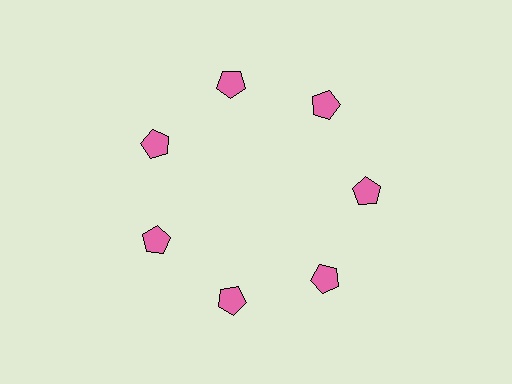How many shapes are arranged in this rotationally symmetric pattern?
There are 7 shapes, arranged in 7 groups of 1.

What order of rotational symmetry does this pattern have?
This pattern has 7-fold rotational symmetry.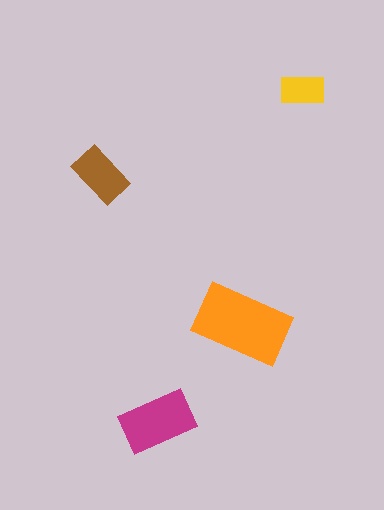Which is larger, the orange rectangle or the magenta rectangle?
The orange one.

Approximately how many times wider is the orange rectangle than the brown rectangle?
About 1.5 times wider.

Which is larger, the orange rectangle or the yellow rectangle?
The orange one.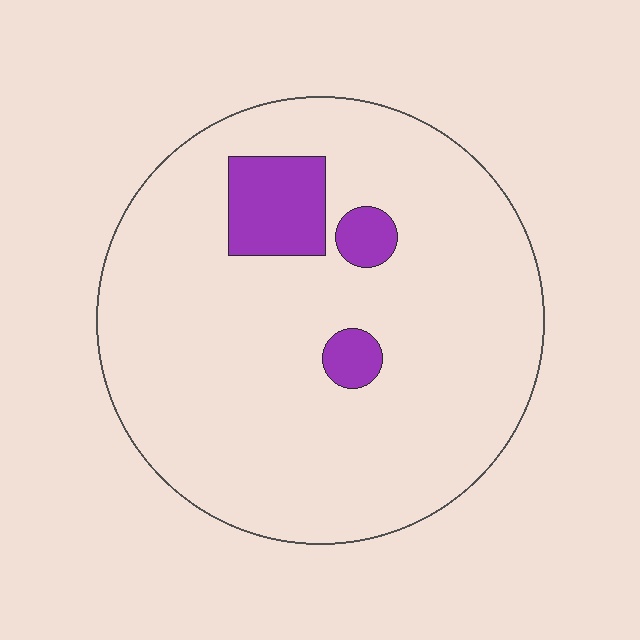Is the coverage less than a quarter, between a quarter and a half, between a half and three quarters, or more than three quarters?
Less than a quarter.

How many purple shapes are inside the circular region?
3.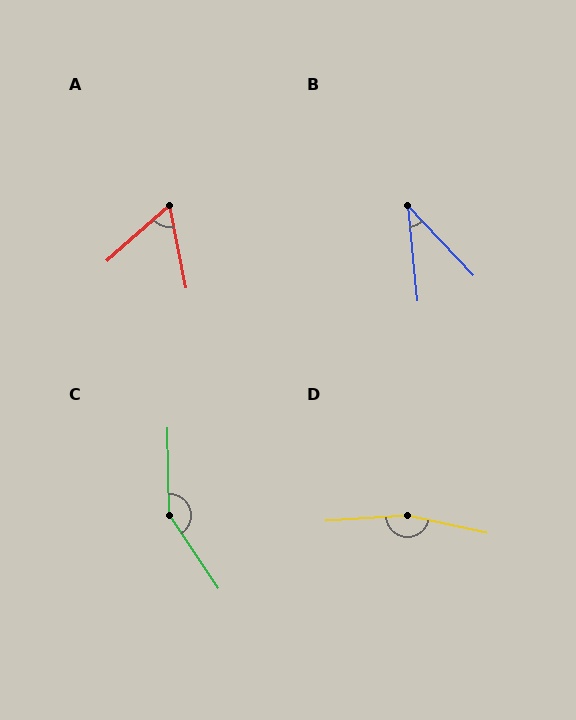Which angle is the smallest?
B, at approximately 38 degrees.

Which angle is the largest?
D, at approximately 163 degrees.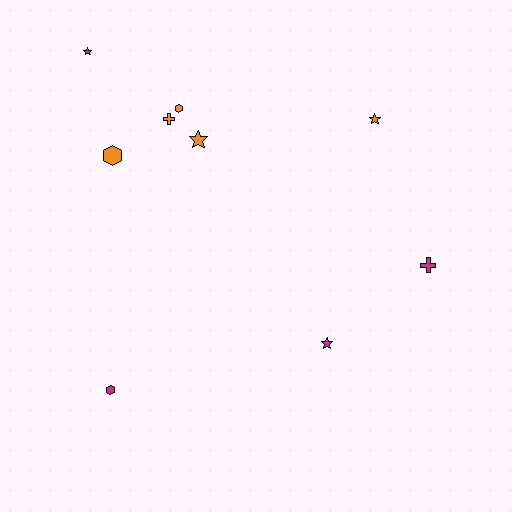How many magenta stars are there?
There are 2 magenta stars.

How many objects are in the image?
There are 9 objects.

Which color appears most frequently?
Orange, with 5 objects.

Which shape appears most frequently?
Star, with 4 objects.